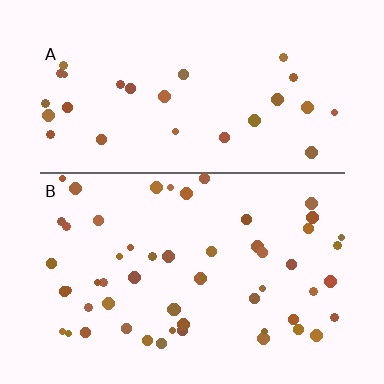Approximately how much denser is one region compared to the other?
Approximately 2.0× — region B over region A.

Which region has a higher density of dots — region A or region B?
B (the bottom).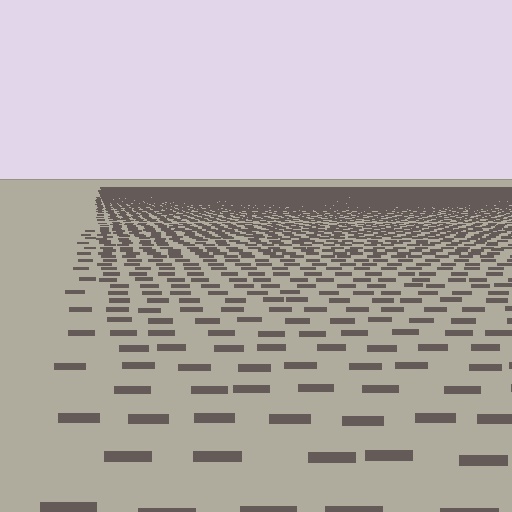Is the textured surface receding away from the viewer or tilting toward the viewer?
The surface is receding away from the viewer. Texture elements get smaller and denser toward the top.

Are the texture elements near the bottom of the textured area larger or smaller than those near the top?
Larger. Near the bottom, elements are closer to the viewer and appear at a bigger on-screen size.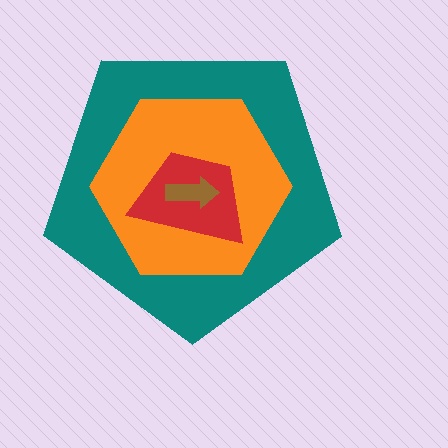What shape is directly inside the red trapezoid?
The brown arrow.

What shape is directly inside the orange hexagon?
The red trapezoid.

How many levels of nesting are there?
4.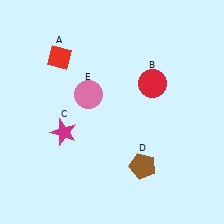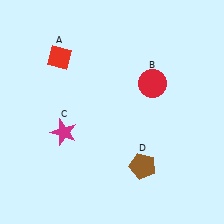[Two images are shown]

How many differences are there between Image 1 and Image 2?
There is 1 difference between the two images.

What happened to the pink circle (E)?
The pink circle (E) was removed in Image 2. It was in the top-left area of Image 1.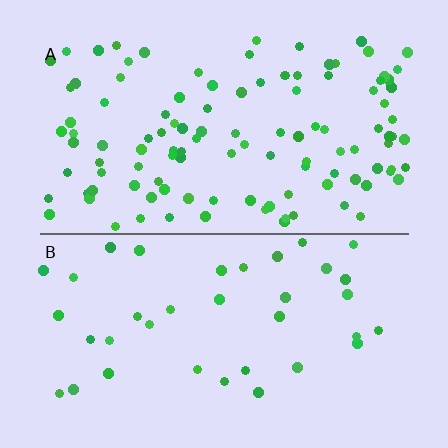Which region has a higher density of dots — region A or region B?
A (the top).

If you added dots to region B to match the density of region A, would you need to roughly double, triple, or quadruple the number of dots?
Approximately triple.